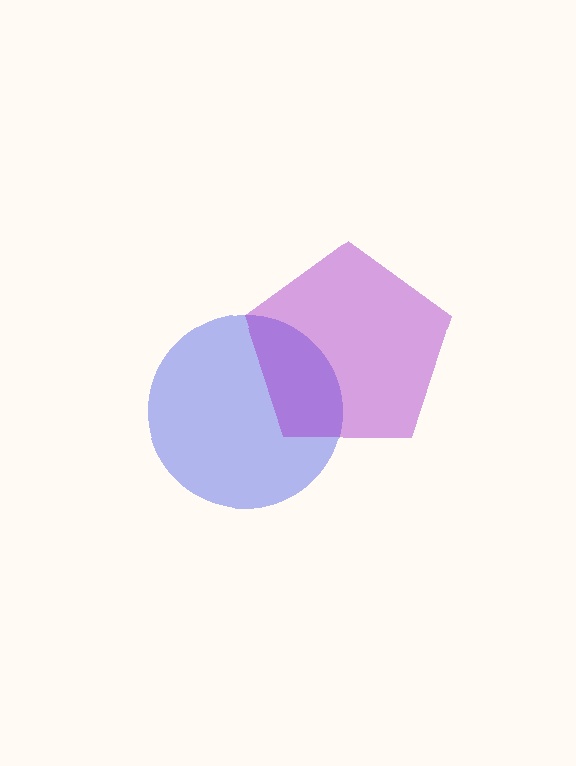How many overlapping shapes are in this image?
There are 2 overlapping shapes in the image.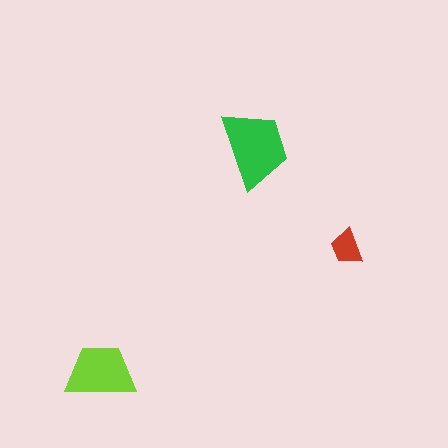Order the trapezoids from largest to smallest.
the green one, the lime one, the red one.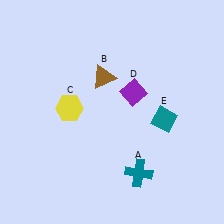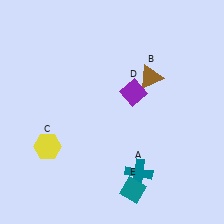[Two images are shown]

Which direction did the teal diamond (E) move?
The teal diamond (E) moved down.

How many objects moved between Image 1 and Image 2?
3 objects moved between the two images.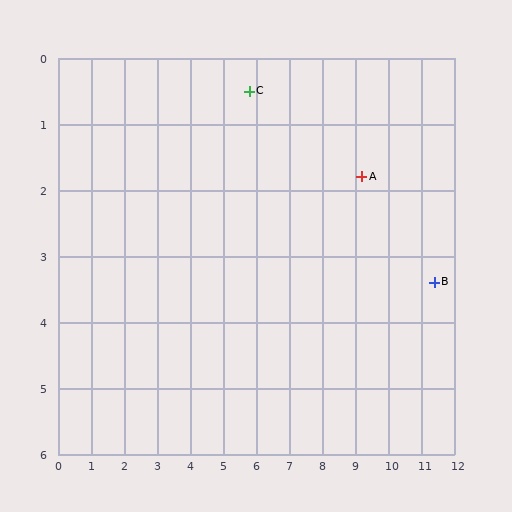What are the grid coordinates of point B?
Point B is at approximately (11.4, 3.4).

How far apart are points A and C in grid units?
Points A and C are about 3.6 grid units apart.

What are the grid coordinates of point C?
Point C is at approximately (5.8, 0.5).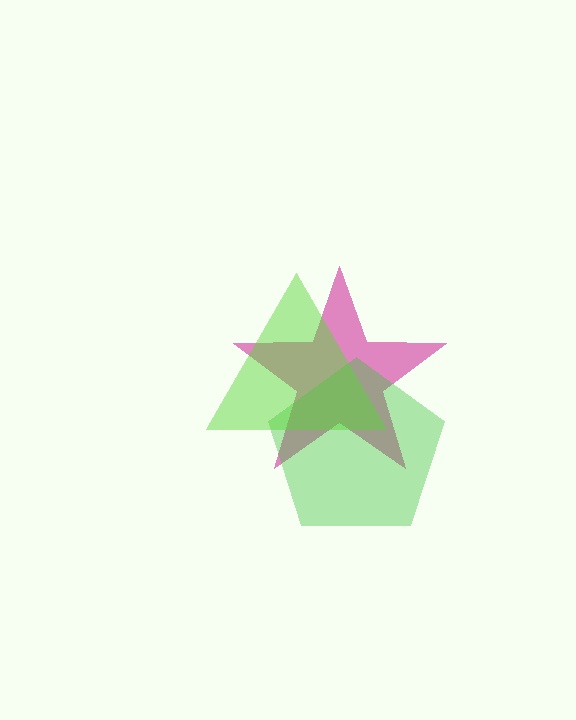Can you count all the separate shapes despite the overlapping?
Yes, there are 3 separate shapes.